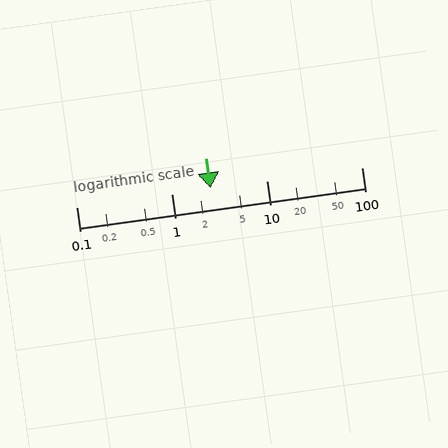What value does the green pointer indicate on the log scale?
The pointer indicates approximately 2.6.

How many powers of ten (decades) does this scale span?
The scale spans 3 decades, from 0.1 to 100.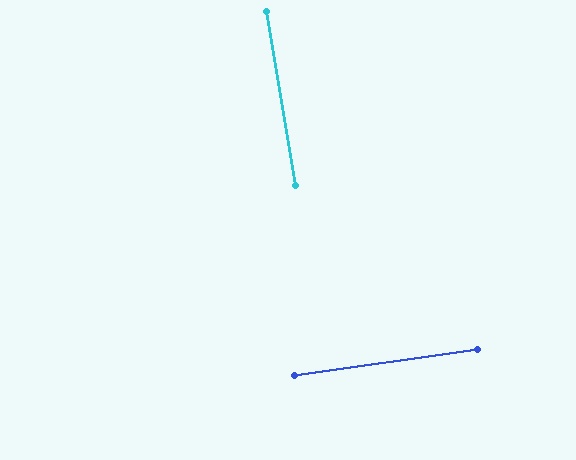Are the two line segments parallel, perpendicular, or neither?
Perpendicular — they meet at approximately 89°.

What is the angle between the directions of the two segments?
Approximately 89 degrees.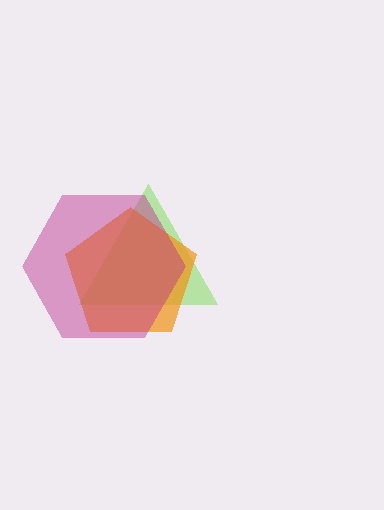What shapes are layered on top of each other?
The layered shapes are: a lime triangle, an orange pentagon, a magenta hexagon.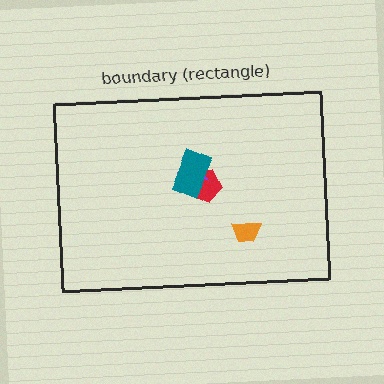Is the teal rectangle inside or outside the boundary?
Inside.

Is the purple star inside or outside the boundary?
Inside.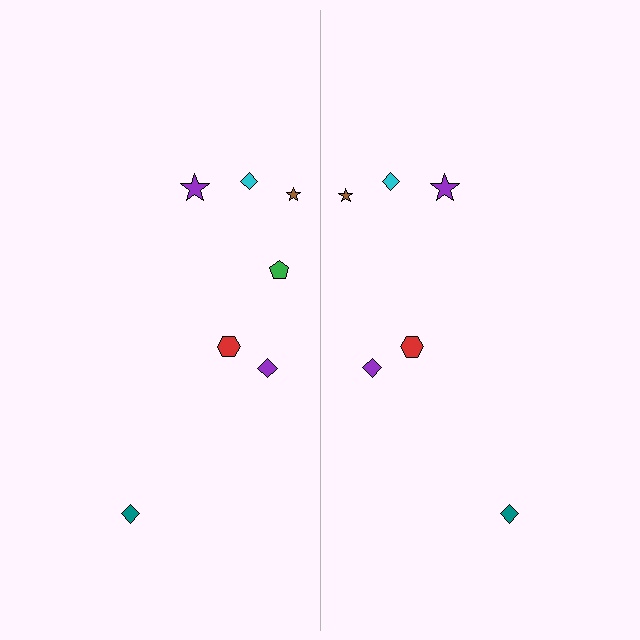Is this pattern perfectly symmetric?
No, the pattern is not perfectly symmetric. A green pentagon is missing from the right side.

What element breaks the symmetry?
A green pentagon is missing from the right side.